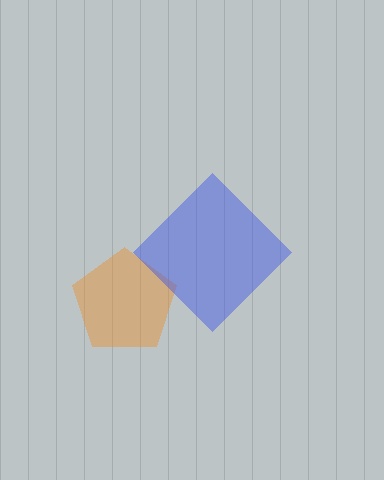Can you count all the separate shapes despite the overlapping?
Yes, there are 2 separate shapes.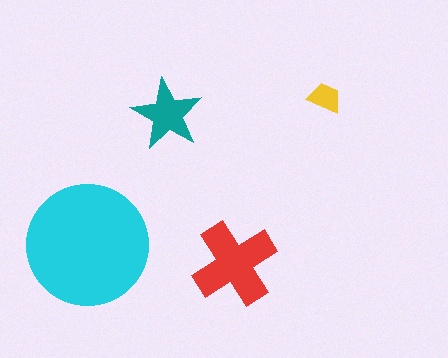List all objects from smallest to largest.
The yellow trapezoid, the teal star, the red cross, the cyan circle.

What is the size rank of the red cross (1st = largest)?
2nd.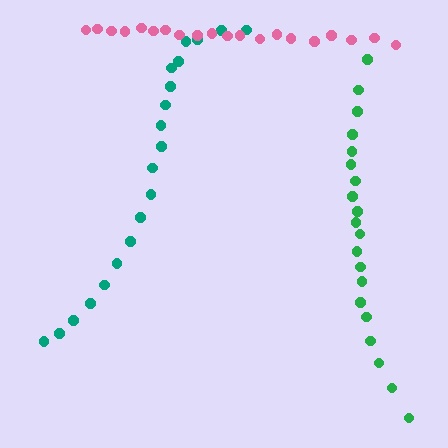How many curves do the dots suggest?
There are 3 distinct paths.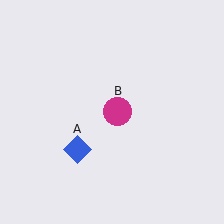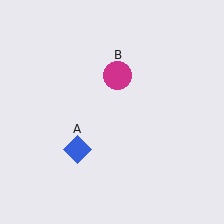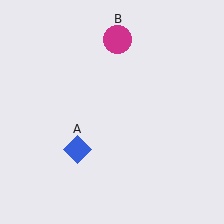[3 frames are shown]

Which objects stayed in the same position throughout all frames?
Blue diamond (object A) remained stationary.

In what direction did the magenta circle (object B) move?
The magenta circle (object B) moved up.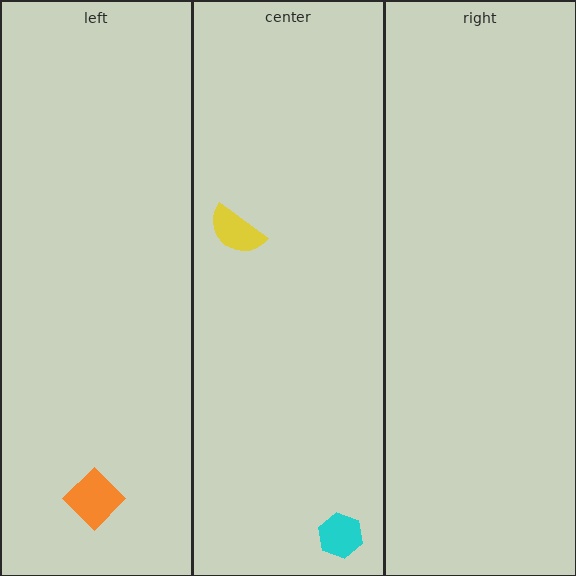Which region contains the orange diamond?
The left region.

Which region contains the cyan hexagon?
The center region.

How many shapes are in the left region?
1.